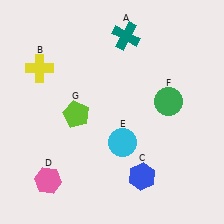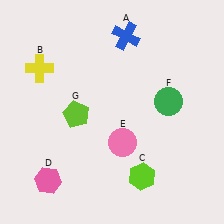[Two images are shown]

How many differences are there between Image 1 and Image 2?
There are 3 differences between the two images.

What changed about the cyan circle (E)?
In Image 1, E is cyan. In Image 2, it changed to pink.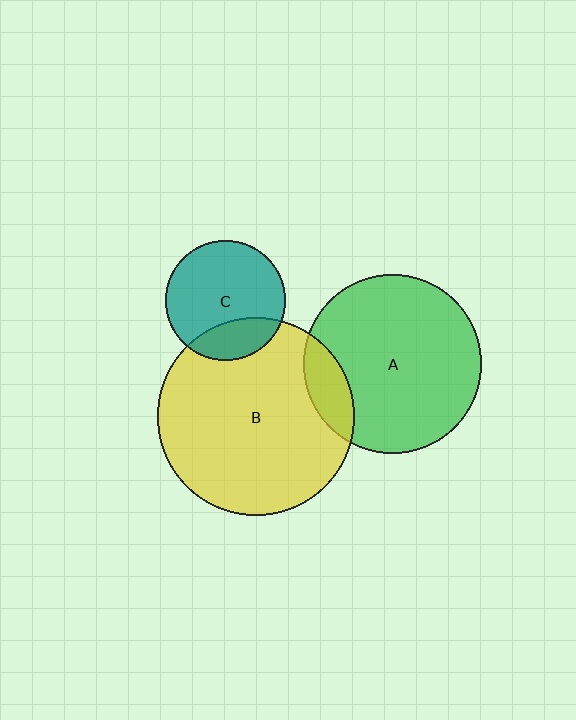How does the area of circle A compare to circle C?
Approximately 2.2 times.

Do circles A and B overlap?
Yes.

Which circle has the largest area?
Circle B (yellow).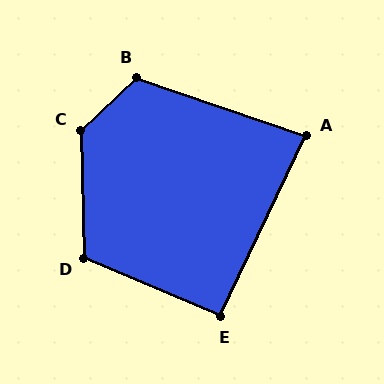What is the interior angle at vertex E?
Approximately 93 degrees (approximately right).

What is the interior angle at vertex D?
Approximately 114 degrees (obtuse).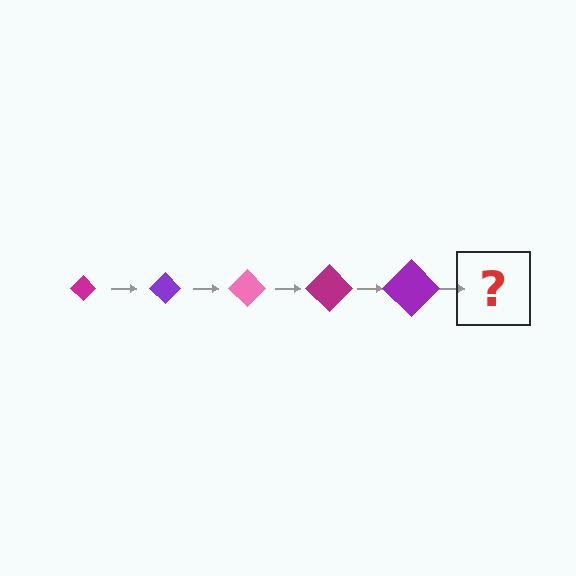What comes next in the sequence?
The next element should be a pink diamond, larger than the previous one.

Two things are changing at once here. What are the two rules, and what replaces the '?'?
The two rules are that the diamond grows larger each step and the color cycles through magenta, purple, and pink. The '?' should be a pink diamond, larger than the previous one.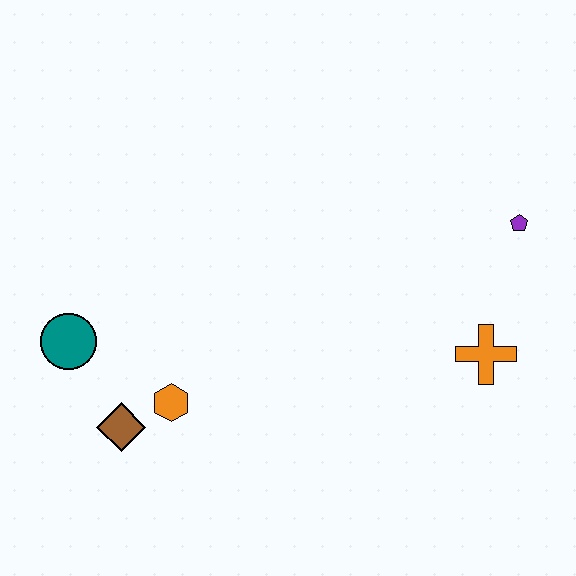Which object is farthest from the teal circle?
The purple pentagon is farthest from the teal circle.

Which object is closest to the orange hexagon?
The brown diamond is closest to the orange hexagon.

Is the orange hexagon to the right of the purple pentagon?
No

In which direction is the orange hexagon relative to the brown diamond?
The orange hexagon is to the right of the brown diamond.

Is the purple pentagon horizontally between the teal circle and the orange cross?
No